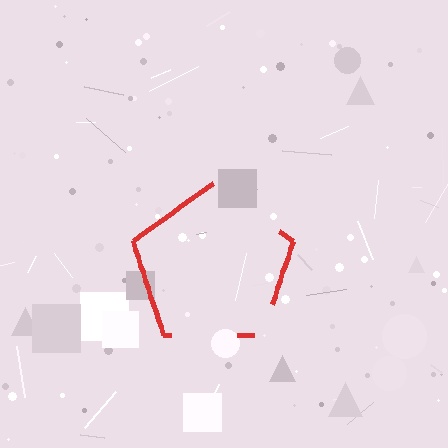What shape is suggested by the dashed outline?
The dashed outline suggests a pentagon.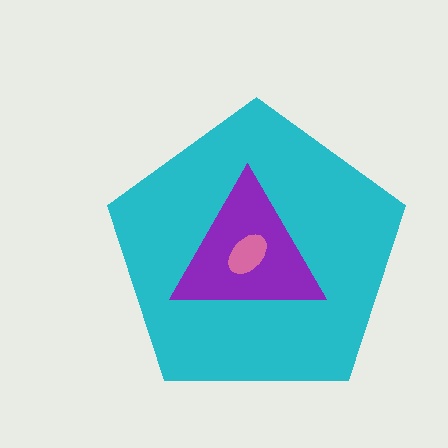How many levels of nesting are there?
3.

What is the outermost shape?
The cyan pentagon.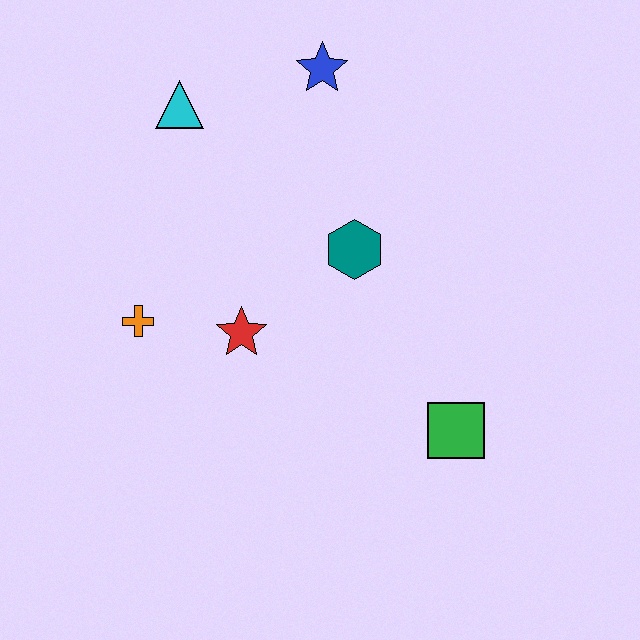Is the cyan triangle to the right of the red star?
No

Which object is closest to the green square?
The teal hexagon is closest to the green square.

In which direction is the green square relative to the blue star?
The green square is below the blue star.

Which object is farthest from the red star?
The blue star is farthest from the red star.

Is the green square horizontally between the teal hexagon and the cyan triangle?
No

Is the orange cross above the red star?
Yes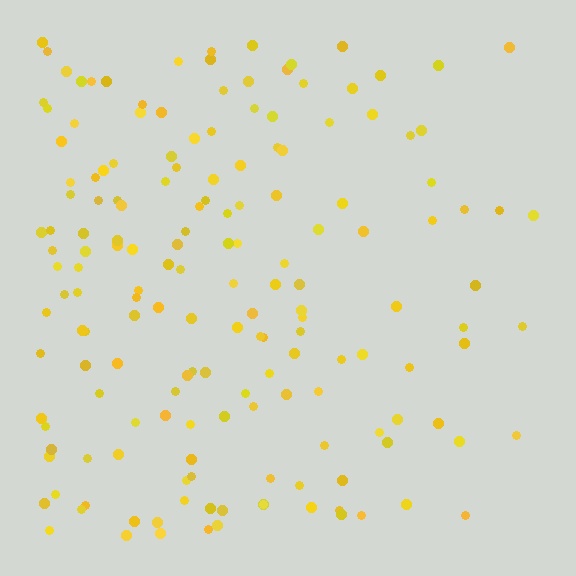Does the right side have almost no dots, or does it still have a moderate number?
Still a moderate number, just noticeably fewer than the left.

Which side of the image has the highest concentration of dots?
The left.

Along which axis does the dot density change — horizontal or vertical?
Horizontal.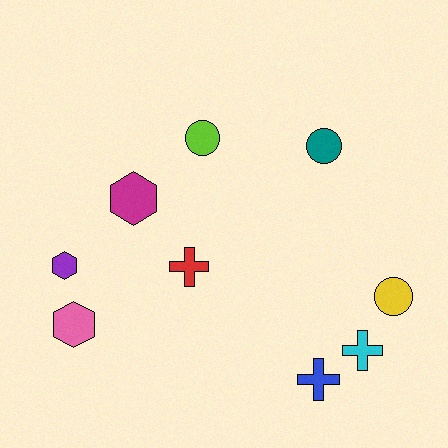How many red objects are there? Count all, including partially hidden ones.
There is 1 red object.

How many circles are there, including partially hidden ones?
There are 3 circles.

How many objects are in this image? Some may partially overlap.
There are 9 objects.